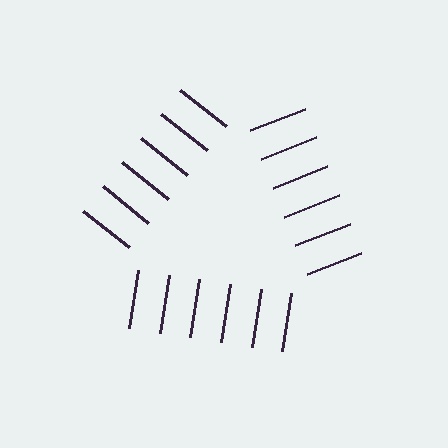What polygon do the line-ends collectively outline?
An illusory triangle — the line segments terminate on its edges but no continuous stroke is drawn.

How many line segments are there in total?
18 — 6 along each of the 3 edges.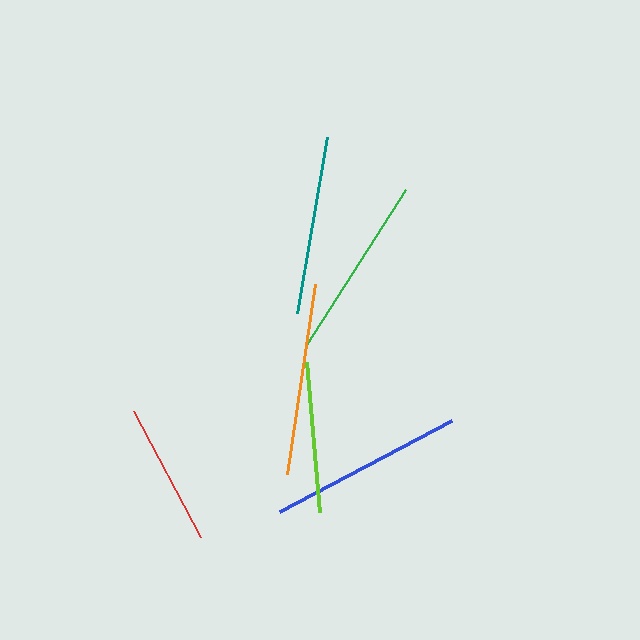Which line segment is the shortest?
The red line is the shortest at approximately 143 pixels.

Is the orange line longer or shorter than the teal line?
The orange line is longer than the teal line.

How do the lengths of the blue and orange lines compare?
The blue and orange lines are approximately the same length.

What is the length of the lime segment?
The lime segment is approximately 150 pixels long.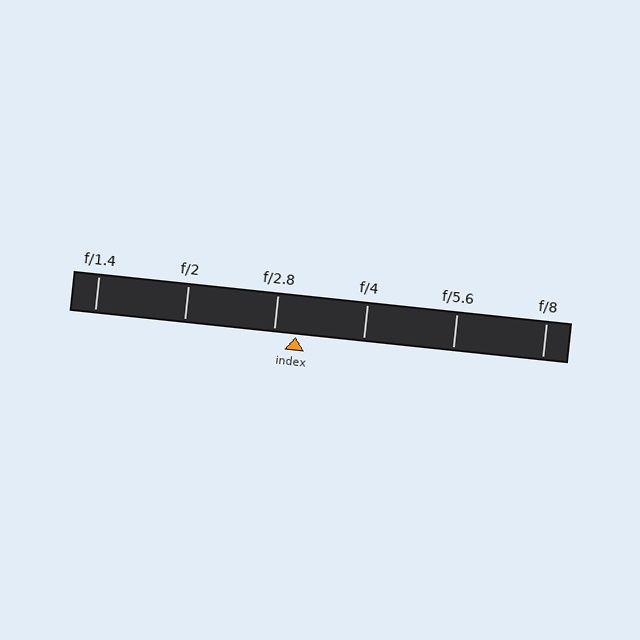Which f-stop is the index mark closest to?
The index mark is closest to f/2.8.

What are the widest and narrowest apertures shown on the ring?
The widest aperture shown is f/1.4 and the narrowest is f/8.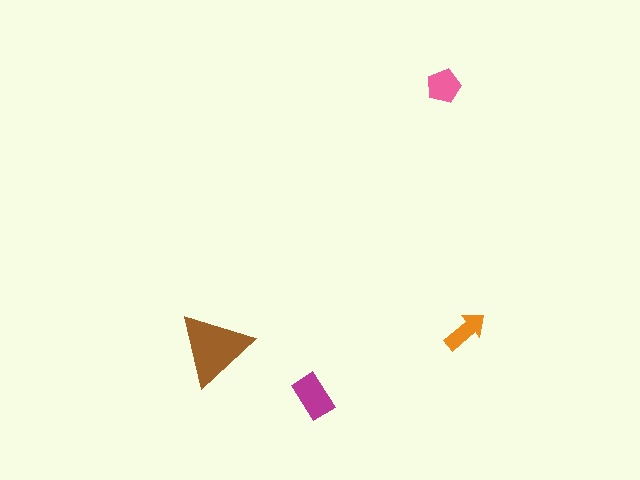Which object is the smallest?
The orange arrow.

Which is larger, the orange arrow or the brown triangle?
The brown triangle.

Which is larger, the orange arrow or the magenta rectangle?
The magenta rectangle.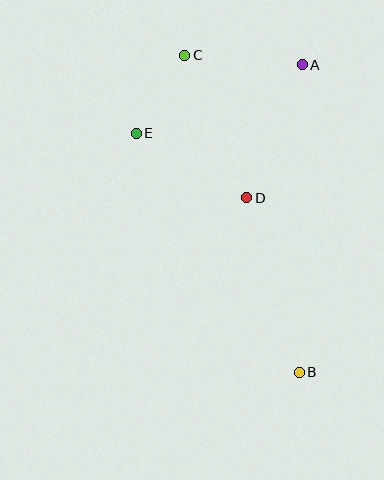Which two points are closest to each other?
Points C and E are closest to each other.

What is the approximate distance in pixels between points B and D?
The distance between B and D is approximately 182 pixels.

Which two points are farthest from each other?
Points B and C are farthest from each other.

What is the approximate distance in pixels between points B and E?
The distance between B and E is approximately 289 pixels.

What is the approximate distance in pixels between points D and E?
The distance between D and E is approximately 128 pixels.